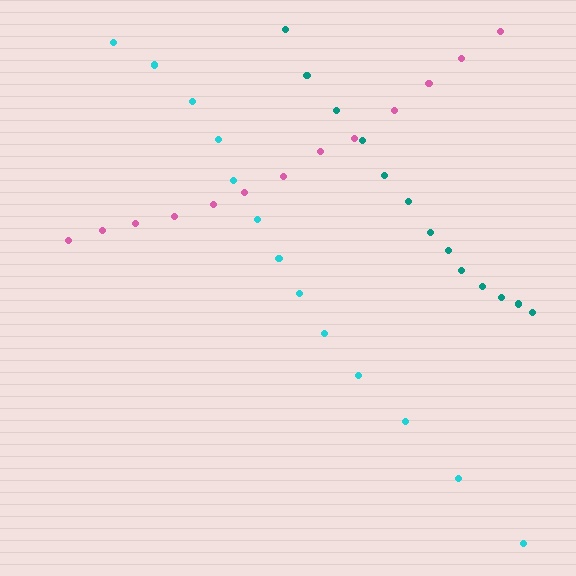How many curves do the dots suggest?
There are 3 distinct paths.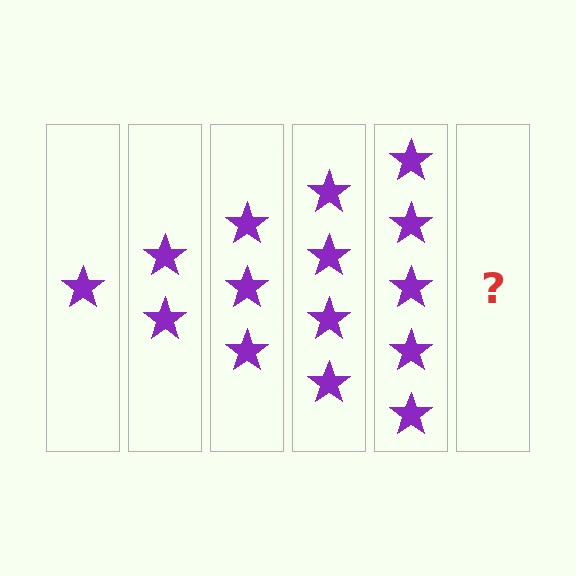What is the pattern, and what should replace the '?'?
The pattern is that each step adds one more star. The '?' should be 6 stars.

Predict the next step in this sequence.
The next step is 6 stars.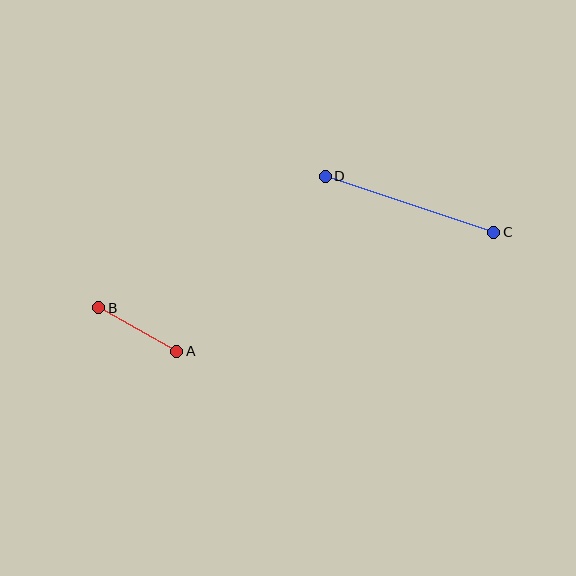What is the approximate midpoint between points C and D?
The midpoint is at approximately (409, 204) pixels.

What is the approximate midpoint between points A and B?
The midpoint is at approximately (138, 330) pixels.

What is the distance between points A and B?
The distance is approximately 89 pixels.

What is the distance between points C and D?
The distance is approximately 178 pixels.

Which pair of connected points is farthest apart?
Points C and D are farthest apart.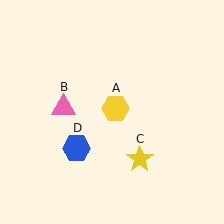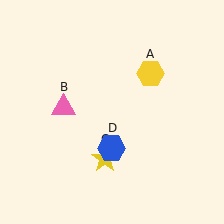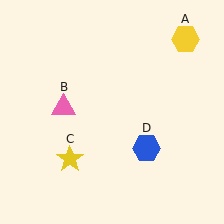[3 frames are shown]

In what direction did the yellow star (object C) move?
The yellow star (object C) moved left.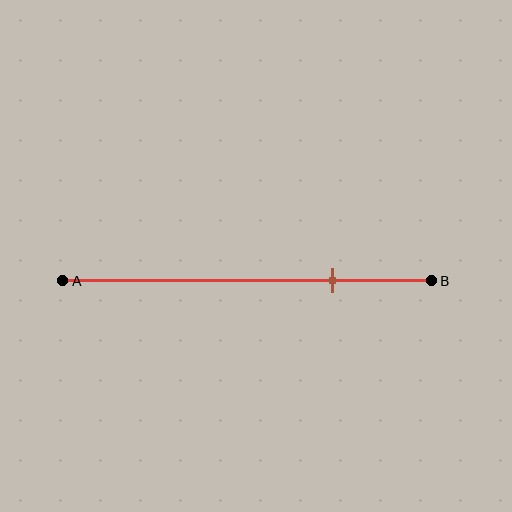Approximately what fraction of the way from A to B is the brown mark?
The brown mark is approximately 75% of the way from A to B.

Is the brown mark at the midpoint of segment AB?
No, the mark is at about 75% from A, not at the 50% midpoint.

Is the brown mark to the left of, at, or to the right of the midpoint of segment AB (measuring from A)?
The brown mark is to the right of the midpoint of segment AB.